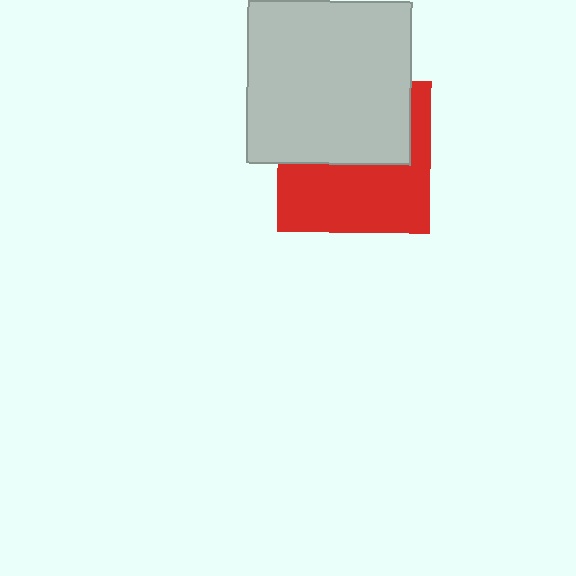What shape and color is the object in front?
The object in front is a light gray square.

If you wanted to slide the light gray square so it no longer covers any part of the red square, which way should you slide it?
Slide it up — that is the most direct way to separate the two shapes.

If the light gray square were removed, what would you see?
You would see the complete red square.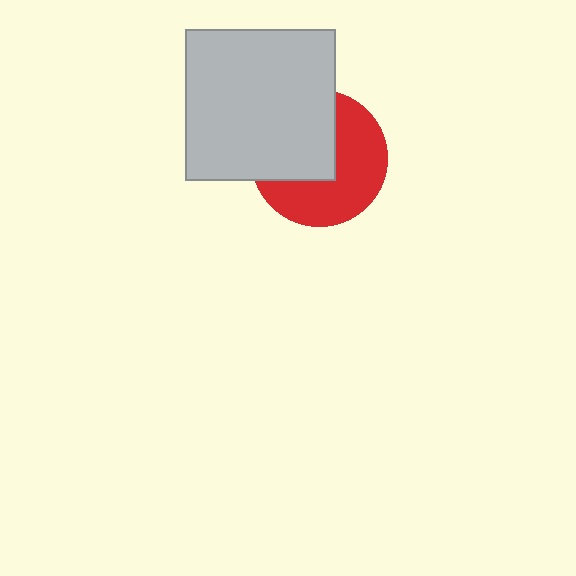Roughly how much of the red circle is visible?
About half of it is visible (roughly 55%).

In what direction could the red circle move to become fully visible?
The red circle could move toward the lower-right. That would shift it out from behind the light gray square entirely.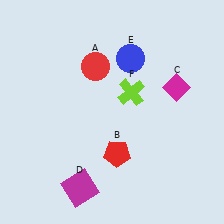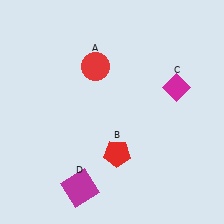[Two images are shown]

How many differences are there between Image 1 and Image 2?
There are 2 differences between the two images.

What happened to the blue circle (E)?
The blue circle (E) was removed in Image 2. It was in the top-right area of Image 1.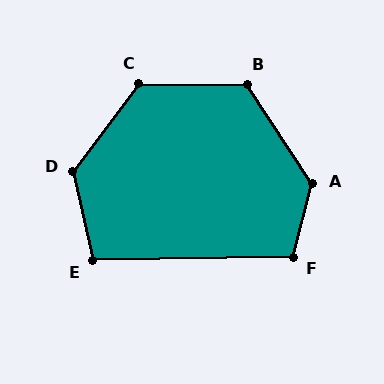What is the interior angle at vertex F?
Approximately 105 degrees (obtuse).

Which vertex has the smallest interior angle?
E, at approximately 101 degrees.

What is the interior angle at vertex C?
Approximately 126 degrees (obtuse).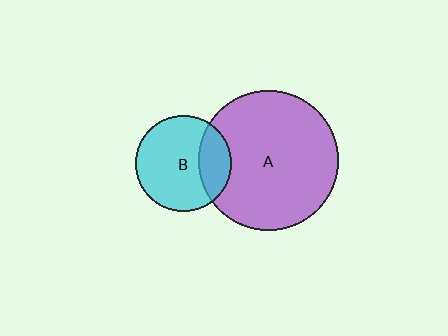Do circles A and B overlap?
Yes.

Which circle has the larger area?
Circle A (purple).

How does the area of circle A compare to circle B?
Approximately 2.1 times.